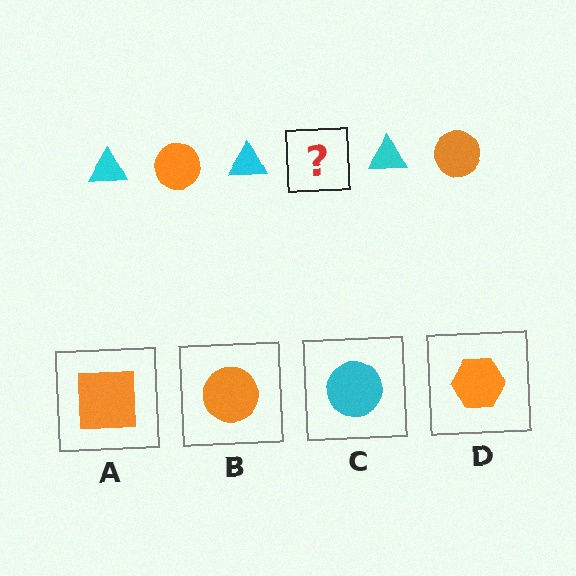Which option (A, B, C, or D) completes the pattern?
B.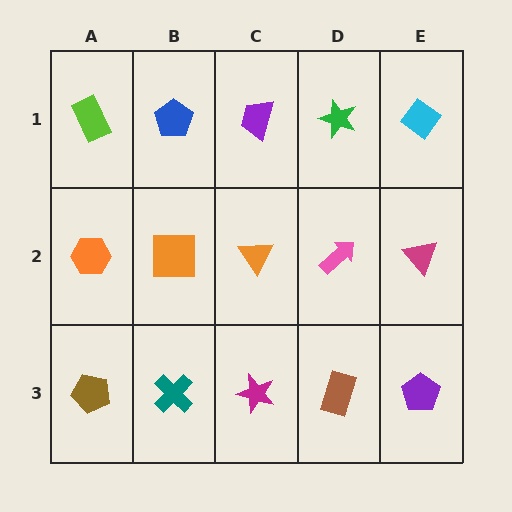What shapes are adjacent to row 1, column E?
A magenta triangle (row 2, column E), a green star (row 1, column D).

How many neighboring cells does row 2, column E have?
3.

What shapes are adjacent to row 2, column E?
A cyan diamond (row 1, column E), a purple pentagon (row 3, column E), a pink arrow (row 2, column D).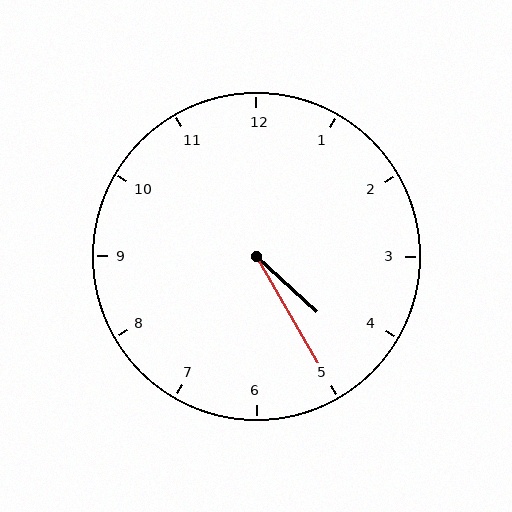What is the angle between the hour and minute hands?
Approximately 18 degrees.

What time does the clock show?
4:25.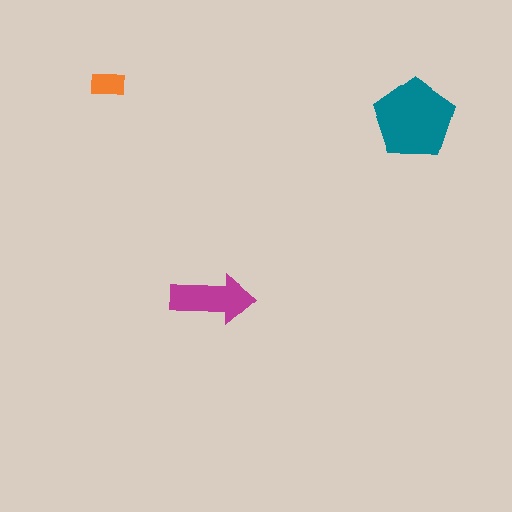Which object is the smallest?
The orange rectangle.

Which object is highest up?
The orange rectangle is topmost.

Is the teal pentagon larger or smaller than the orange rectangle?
Larger.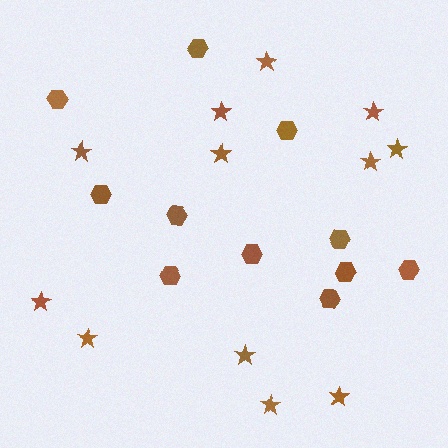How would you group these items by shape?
There are 2 groups: one group of stars (12) and one group of hexagons (11).